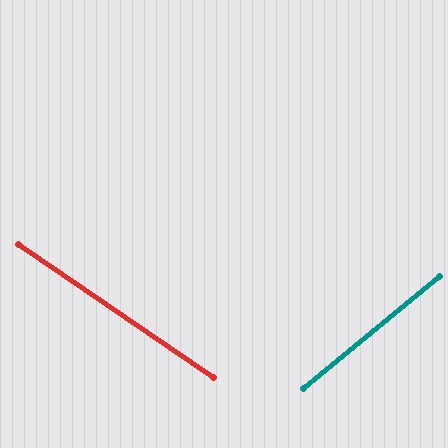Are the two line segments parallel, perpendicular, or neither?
Neither parallel nor perpendicular — they differ by about 74°.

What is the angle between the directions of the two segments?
Approximately 74 degrees.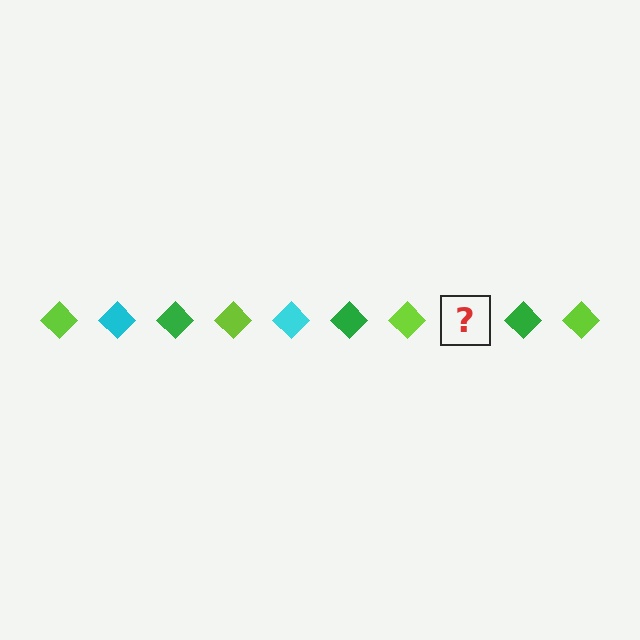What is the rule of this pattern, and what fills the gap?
The rule is that the pattern cycles through lime, cyan, green diamonds. The gap should be filled with a cyan diamond.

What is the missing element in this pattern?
The missing element is a cyan diamond.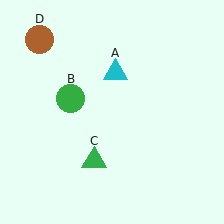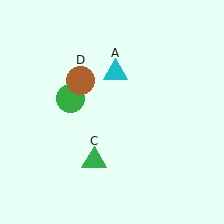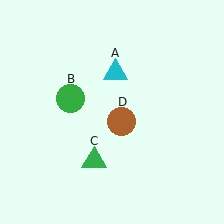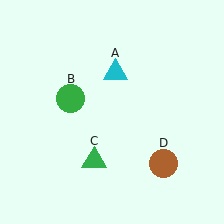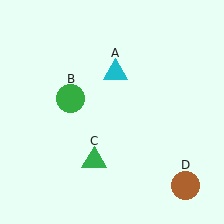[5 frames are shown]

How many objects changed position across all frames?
1 object changed position: brown circle (object D).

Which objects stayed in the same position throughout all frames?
Cyan triangle (object A) and green circle (object B) and green triangle (object C) remained stationary.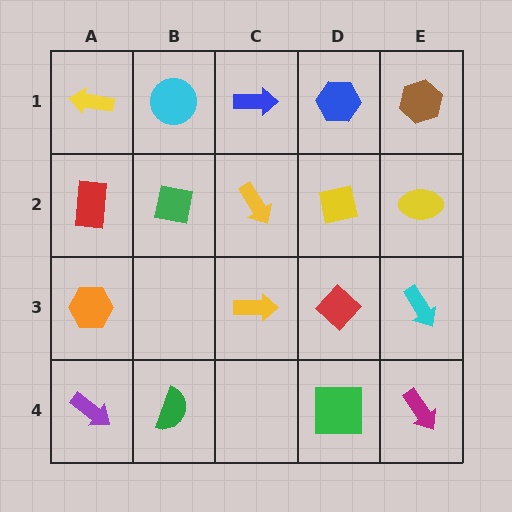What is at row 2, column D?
A yellow square.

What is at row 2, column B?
A green square.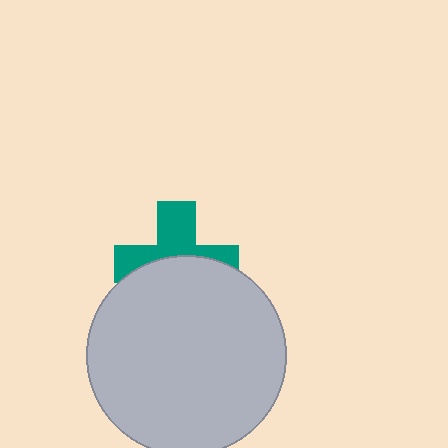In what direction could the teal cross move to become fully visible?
The teal cross could move up. That would shift it out from behind the light gray circle entirely.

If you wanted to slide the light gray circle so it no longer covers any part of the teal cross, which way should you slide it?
Slide it down — that is the most direct way to separate the two shapes.